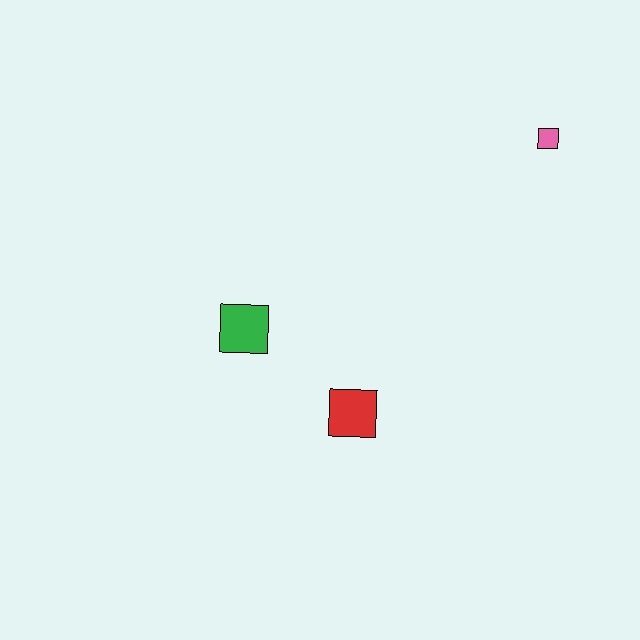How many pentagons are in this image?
There are no pentagons.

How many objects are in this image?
There are 3 objects.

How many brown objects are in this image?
There are no brown objects.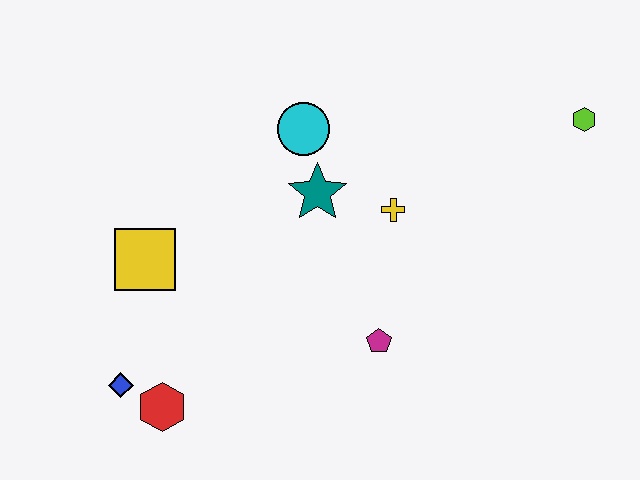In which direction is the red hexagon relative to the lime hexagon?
The red hexagon is to the left of the lime hexagon.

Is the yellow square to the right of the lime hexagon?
No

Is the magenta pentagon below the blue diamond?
No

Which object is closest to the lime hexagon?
The yellow cross is closest to the lime hexagon.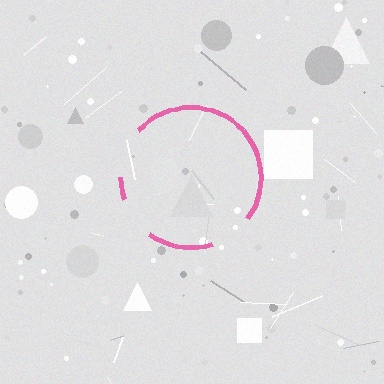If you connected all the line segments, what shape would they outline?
They would outline a circle.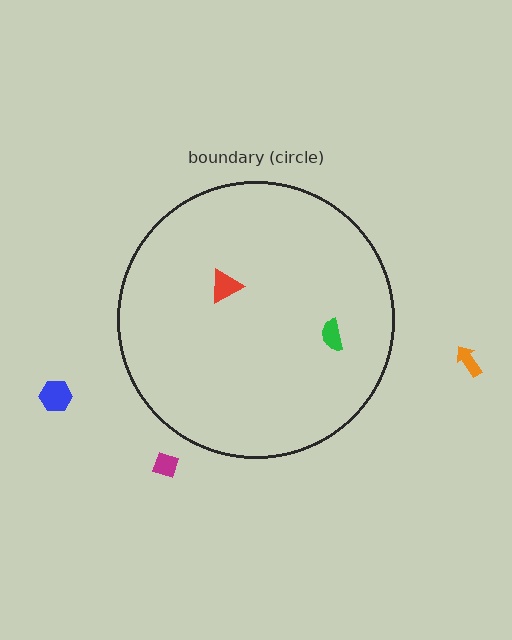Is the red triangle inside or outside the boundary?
Inside.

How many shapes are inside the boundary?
2 inside, 3 outside.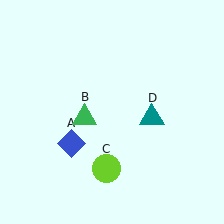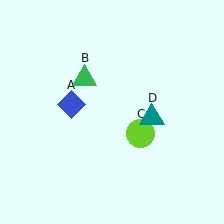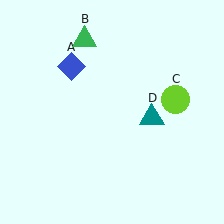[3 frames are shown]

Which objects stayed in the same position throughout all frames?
Teal triangle (object D) remained stationary.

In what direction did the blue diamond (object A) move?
The blue diamond (object A) moved up.